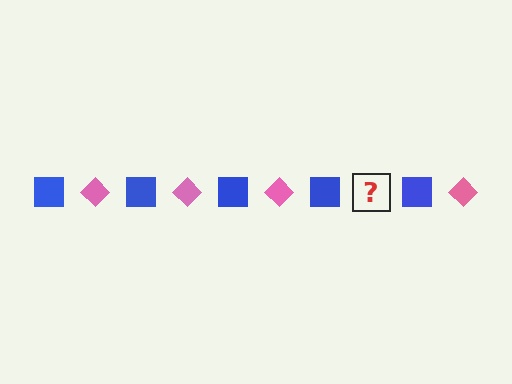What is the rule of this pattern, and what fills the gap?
The rule is that the pattern alternates between blue square and pink diamond. The gap should be filled with a pink diamond.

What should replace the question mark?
The question mark should be replaced with a pink diamond.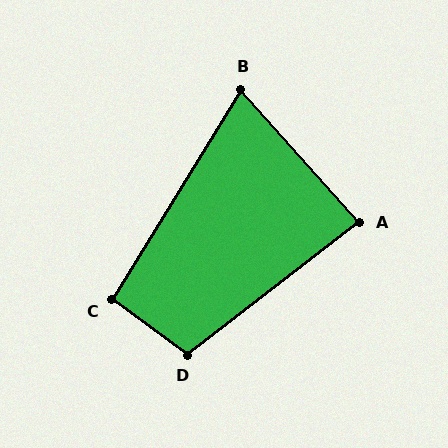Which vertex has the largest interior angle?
D, at approximately 107 degrees.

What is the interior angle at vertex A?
Approximately 86 degrees (approximately right).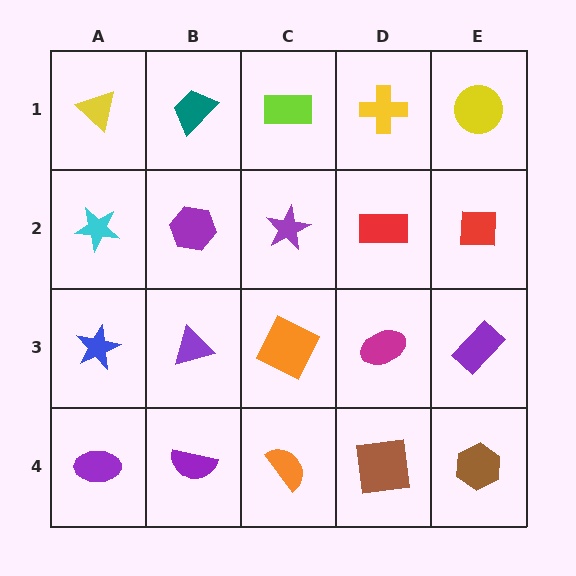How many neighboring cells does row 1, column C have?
3.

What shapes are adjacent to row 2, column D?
A yellow cross (row 1, column D), a magenta ellipse (row 3, column D), a purple star (row 2, column C), a red square (row 2, column E).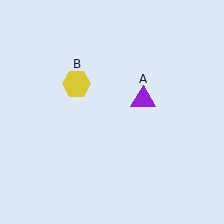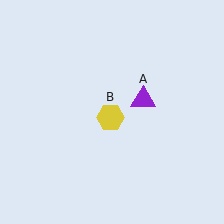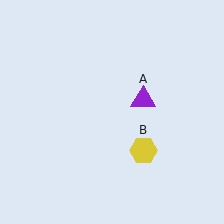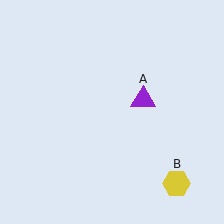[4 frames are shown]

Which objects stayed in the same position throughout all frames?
Purple triangle (object A) remained stationary.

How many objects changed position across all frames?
1 object changed position: yellow hexagon (object B).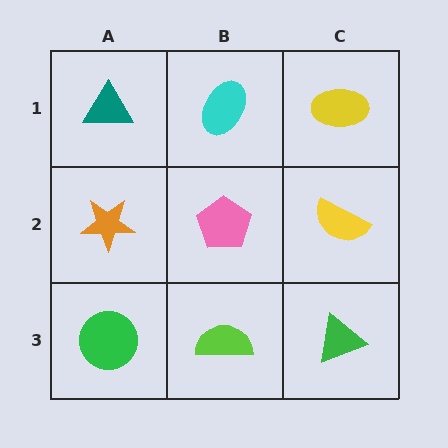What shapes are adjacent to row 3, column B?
A pink pentagon (row 2, column B), a green circle (row 3, column A), a green triangle (row 3, column C).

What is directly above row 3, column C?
A yellow semicircle.